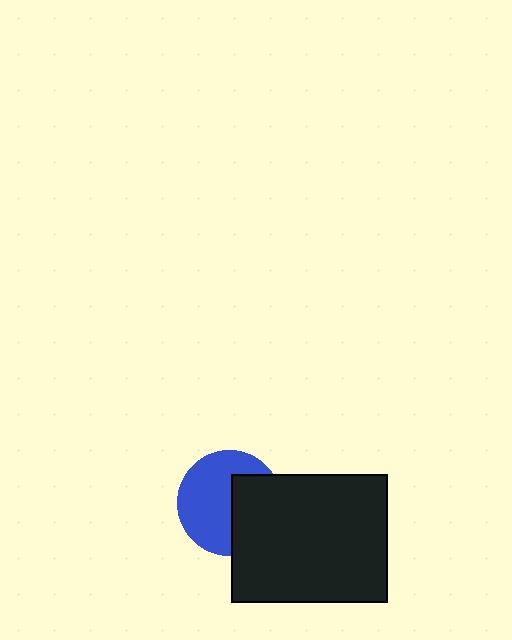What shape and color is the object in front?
The object in front is a black rectangle.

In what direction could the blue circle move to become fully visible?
The blue circle could move left. That would shift it out from behind the black rectangle entirely.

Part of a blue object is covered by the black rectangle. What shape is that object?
It is a circle.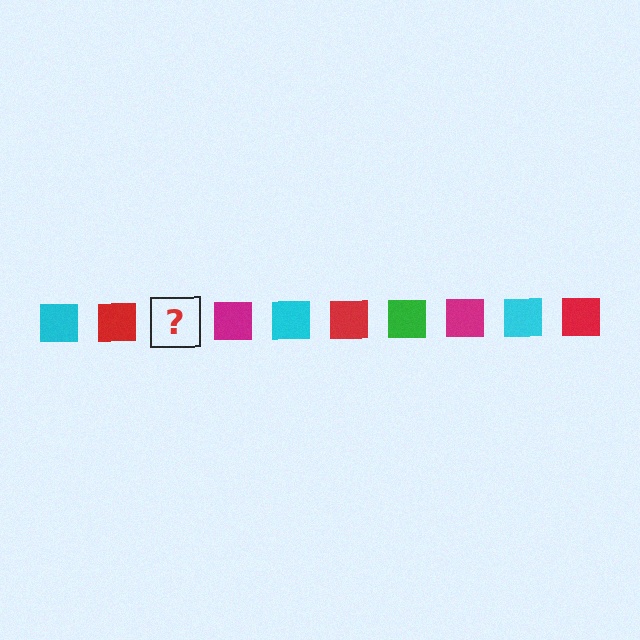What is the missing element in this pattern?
The missing element is a green square.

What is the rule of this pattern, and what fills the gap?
The rule is that the pattern cycles through cyan, red, green, magenta squares. The gap should be filled with a green square.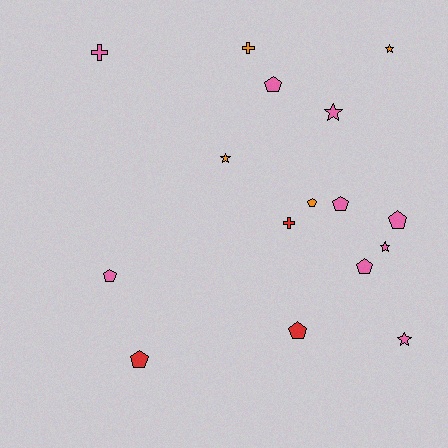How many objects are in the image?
There are 16 objects.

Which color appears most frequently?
Pink, with 9 objects.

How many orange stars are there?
There are 2 orange stars.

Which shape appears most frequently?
Pentagon, with 8 objects.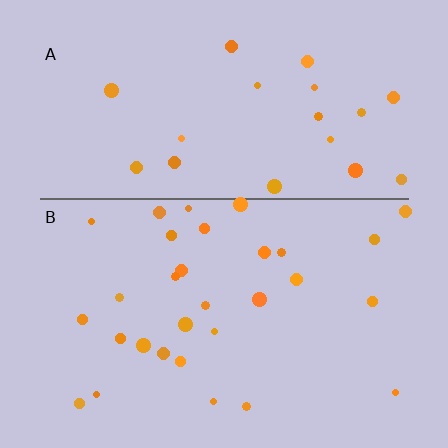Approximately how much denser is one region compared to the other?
Approximately 1.4× — region B over region A.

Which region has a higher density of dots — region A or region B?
B (the bottom).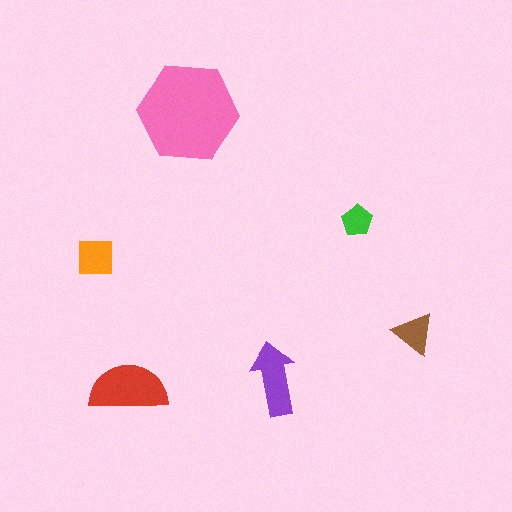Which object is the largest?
The pink hexagon.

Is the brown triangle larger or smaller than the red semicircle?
Smaller.